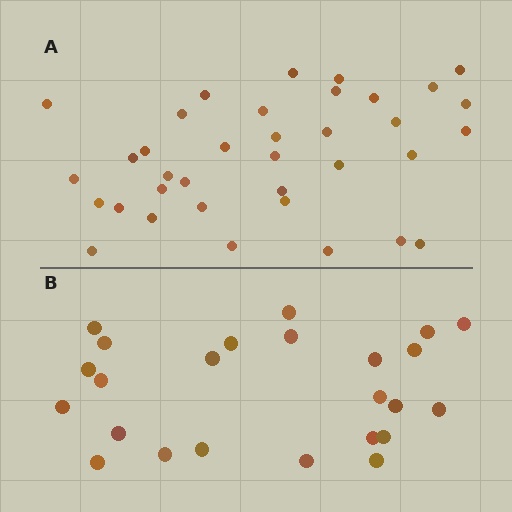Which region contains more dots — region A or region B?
Region A (the top region) has more dots.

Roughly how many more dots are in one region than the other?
Region A has roughly 12 or so more dots than region B.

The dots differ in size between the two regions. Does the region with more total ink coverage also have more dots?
No. Region B has more total ink coverage because its dots are larger, but region A actually contains more individual dots. Total area can be misleading — the number of items is what matters here.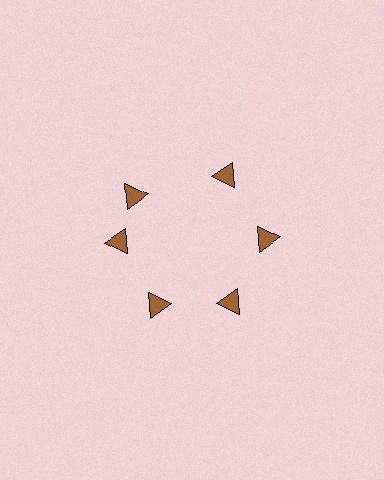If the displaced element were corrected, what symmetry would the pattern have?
It would have 6-fold rotational symmetry — the pattern would map onto itself every 60 degrees.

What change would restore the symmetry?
The symmetry would be restored by rotating it back into even spacing with its neighbors so that all 6 triangles sit at equal angles and equal distance from the center.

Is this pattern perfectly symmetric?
No. The 6 brown triangles are arranged in a ring, but one element near the 11 o'clock position is rotated out of alignment along the ring, breaking the 6-fold rotational symmetry.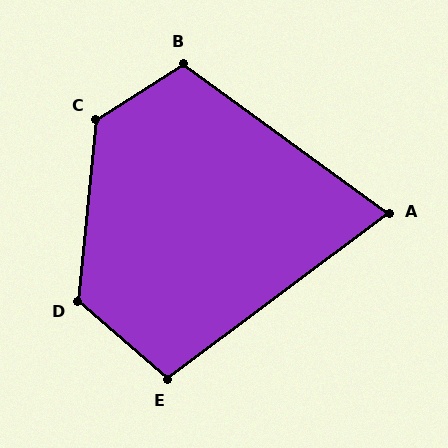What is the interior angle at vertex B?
Approximately 111 degrees (obtuse).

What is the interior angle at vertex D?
Approximately 125 degrees (obtuse).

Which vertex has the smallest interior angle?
A, at approximately 73 degrees.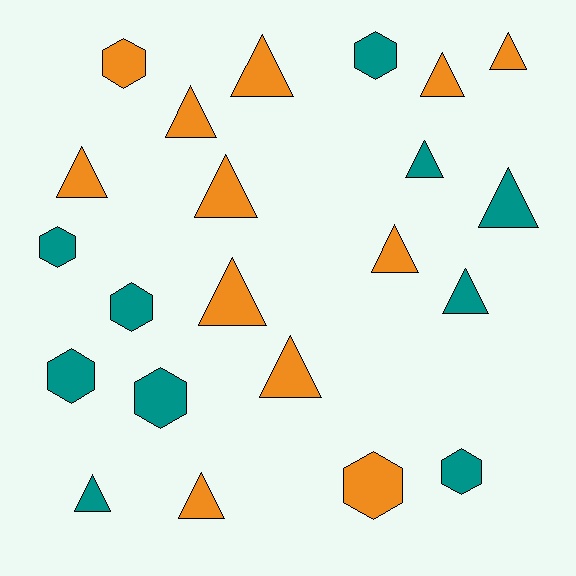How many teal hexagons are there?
There are 6 teal hexagons.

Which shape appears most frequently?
Triangle, with 14 objects.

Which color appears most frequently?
Orange, with 12 objects.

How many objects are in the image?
There are 22 objects.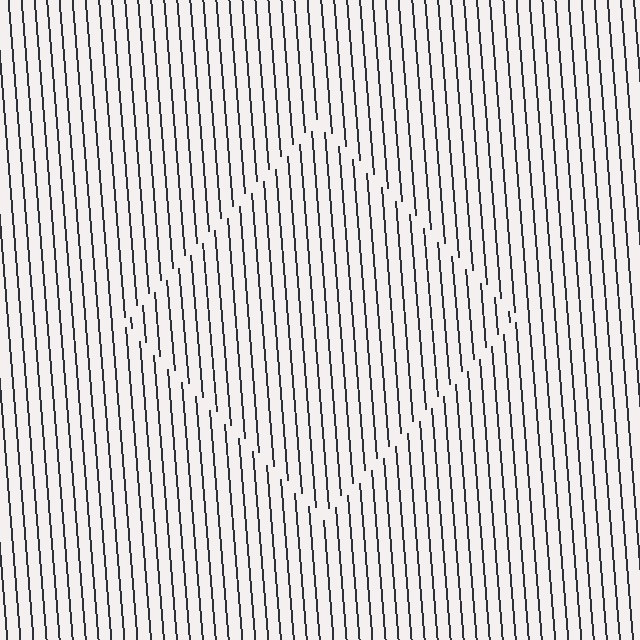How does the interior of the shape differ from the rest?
The interior of the shape contains the same grating, shifted by half a period — the contour is defined by the phase discontinuity where line-ends from the inner and outer gratings abut.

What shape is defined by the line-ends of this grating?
An illusory square. The interior of the shape contains the same grating, shifted by half a period — the contour is defined by the phase discontinuity where line-ends from the inner and outer gratings abut.